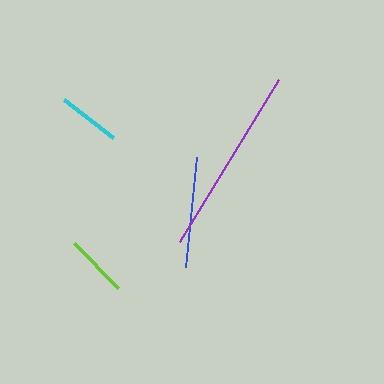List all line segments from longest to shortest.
From longest to shortest: purple, blue, lime, cyan.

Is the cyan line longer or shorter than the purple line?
The purple line is longer than the cyan line.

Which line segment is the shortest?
The cyan line is the shortest at approximately 62 pixels.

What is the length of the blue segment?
The blue segment is approximately 110 pixels long.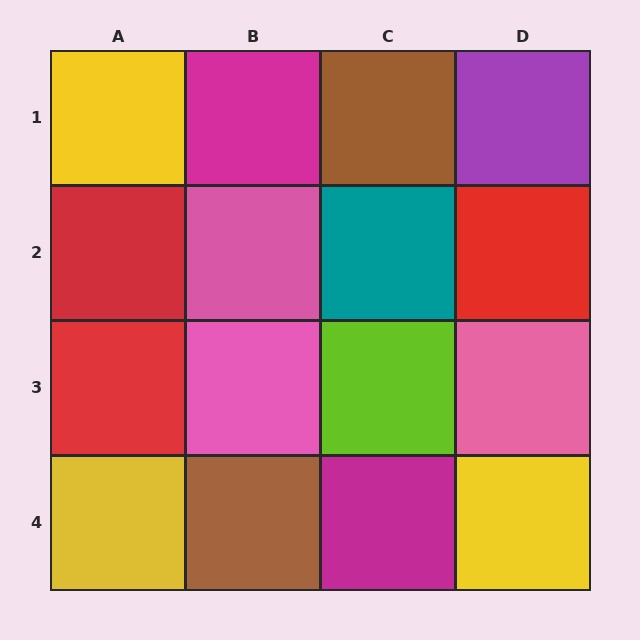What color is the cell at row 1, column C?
Brown.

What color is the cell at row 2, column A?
Red.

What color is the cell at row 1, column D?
Purple.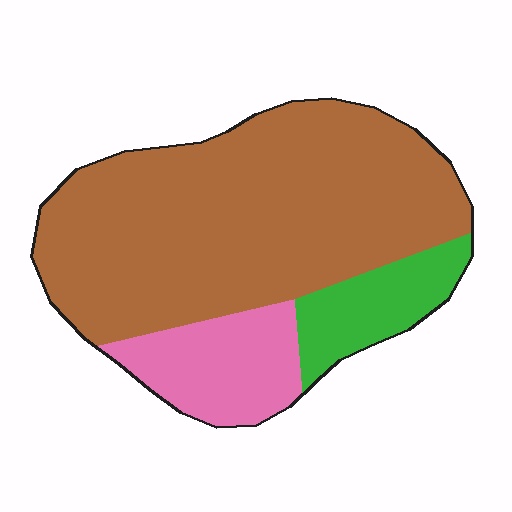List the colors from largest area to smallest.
From largest to smallest: brown, pink, green.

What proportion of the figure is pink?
Pink covers about 15% of the figure.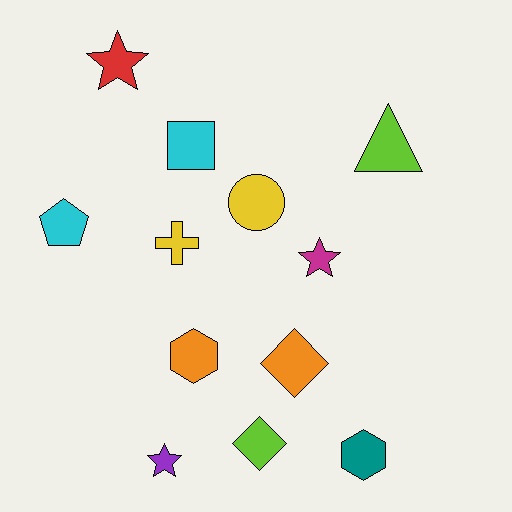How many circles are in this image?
There is 1 circle.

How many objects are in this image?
There are 12 objects.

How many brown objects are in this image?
There are no brown objects.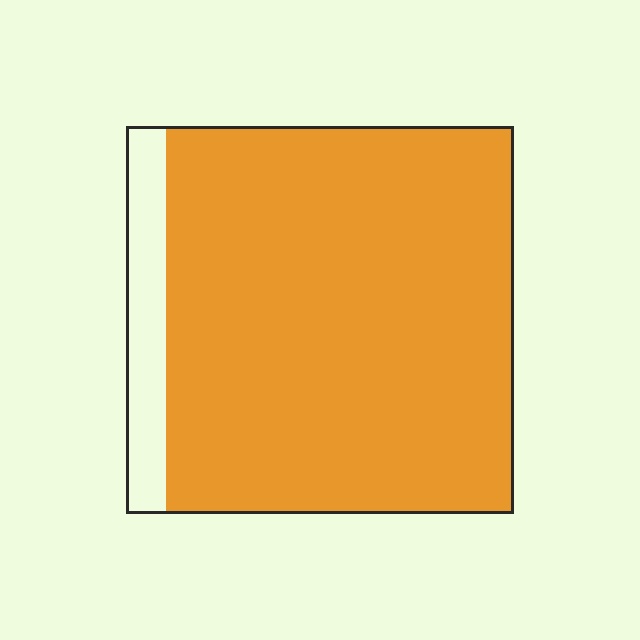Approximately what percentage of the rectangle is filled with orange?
Approximately 90%.